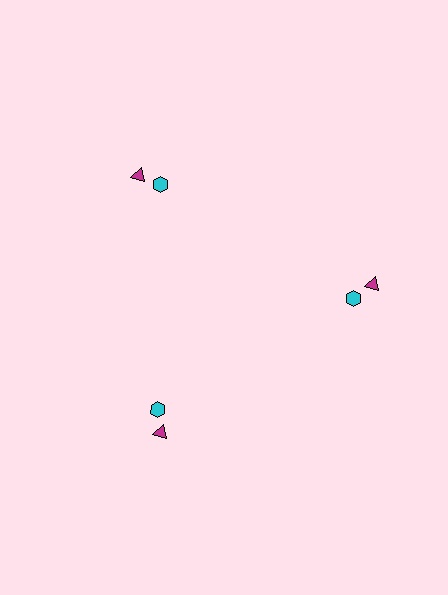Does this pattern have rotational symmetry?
Yes, this pattern has 3-fold rotational symmetry. It looks the same after rotating 120 degrees around the center.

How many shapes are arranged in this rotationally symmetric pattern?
There are 6 shapes, arranged in 3 groups of 2.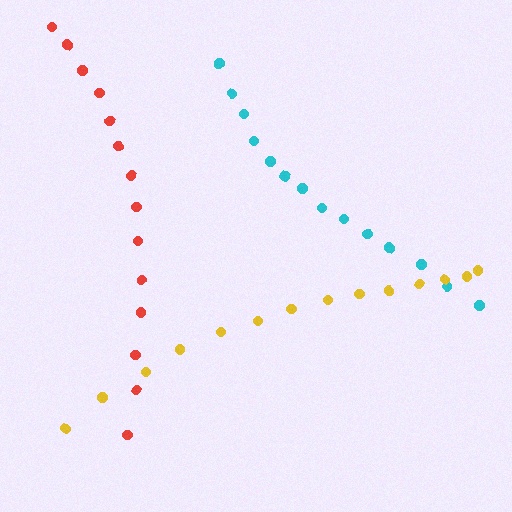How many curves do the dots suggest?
There are 3 distinct paths.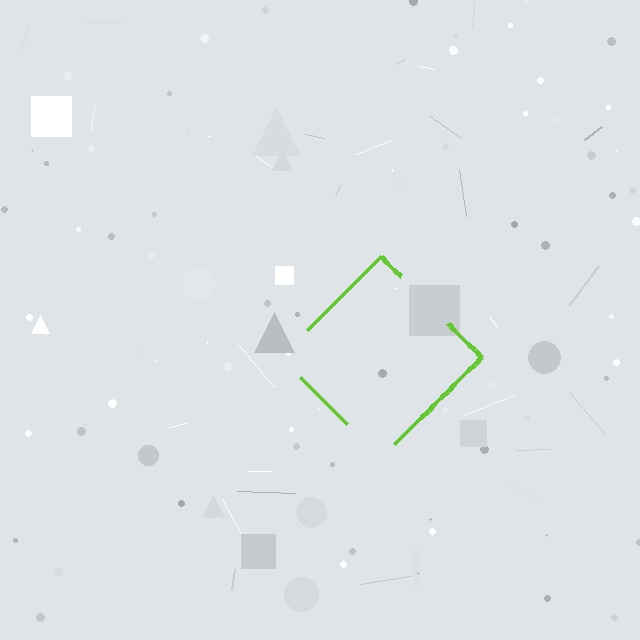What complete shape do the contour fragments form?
The contour fragments form a diamond.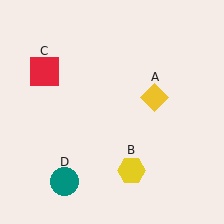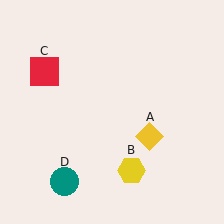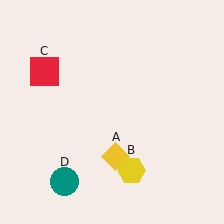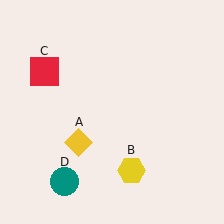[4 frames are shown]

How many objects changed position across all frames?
1 object changed position: yellow diamond (object A).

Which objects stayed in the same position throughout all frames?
Yellow hexagon (object B) and red square (object C) and teal circle (object D) remained stationary.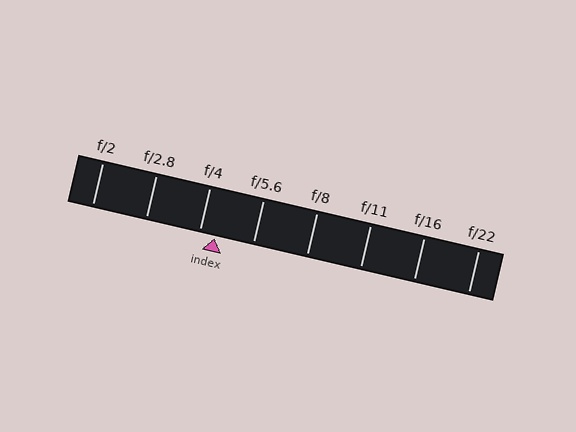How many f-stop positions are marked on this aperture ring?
There are 8 f-stop positions marked.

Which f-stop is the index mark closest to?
The index mark is closest to f/4.